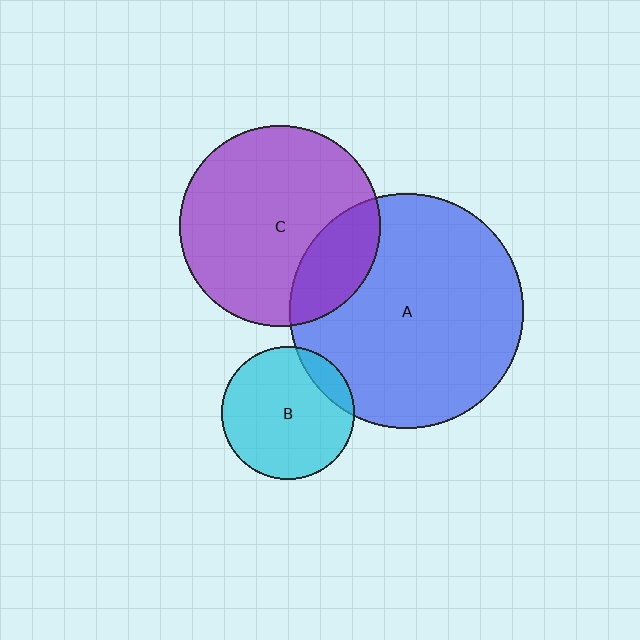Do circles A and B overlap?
Yes.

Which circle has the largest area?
Circle A (blue).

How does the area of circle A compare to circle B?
Approximately 3.1 times.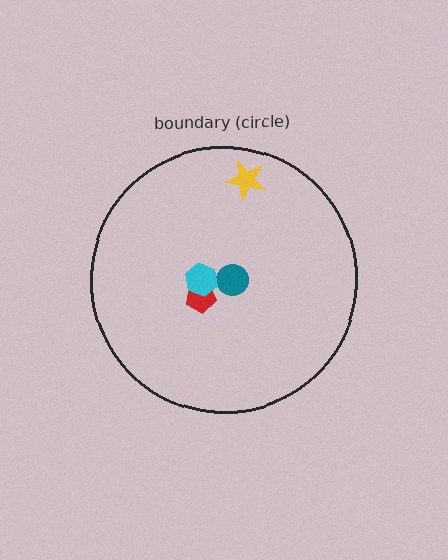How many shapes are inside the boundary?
4 inside, 0 outside.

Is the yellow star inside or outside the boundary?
Inside.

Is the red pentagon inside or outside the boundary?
Inside.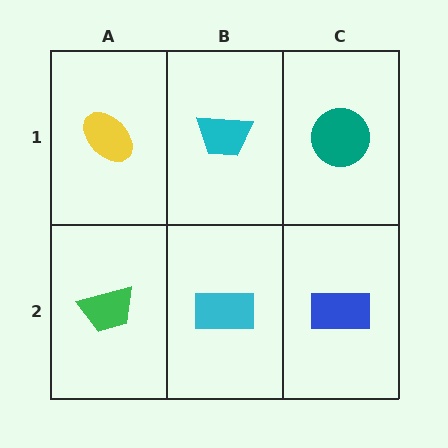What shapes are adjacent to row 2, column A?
A yellow ellipse (row 1, column A), a cyan rectangle (row 2, column B).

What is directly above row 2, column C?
A teal circle.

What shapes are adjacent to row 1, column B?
A cyan rectangle (row 2, column B), a yellow ellipse (row 1, column A), a teal circle (row 1, column C).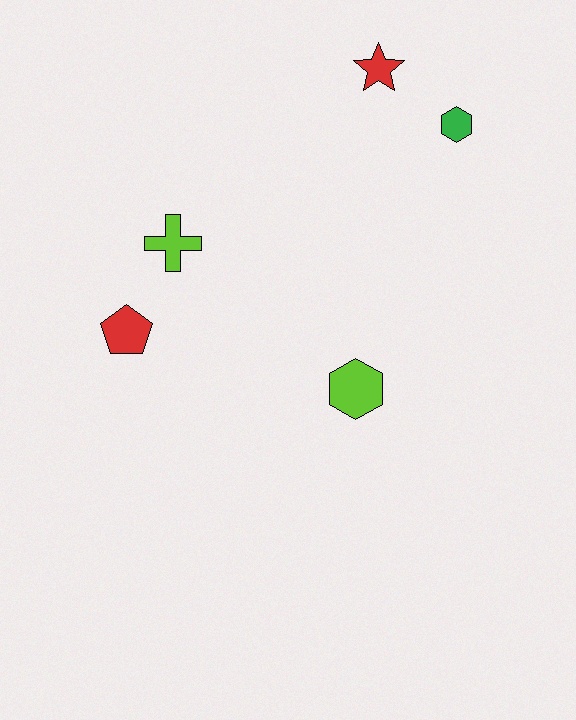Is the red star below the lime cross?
No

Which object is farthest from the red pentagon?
The green hexagon is farthest from the red pentagon.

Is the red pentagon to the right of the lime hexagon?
No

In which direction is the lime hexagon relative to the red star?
The lime hexagon is below the red star.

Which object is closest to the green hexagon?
The red star is closest to the green hexagon.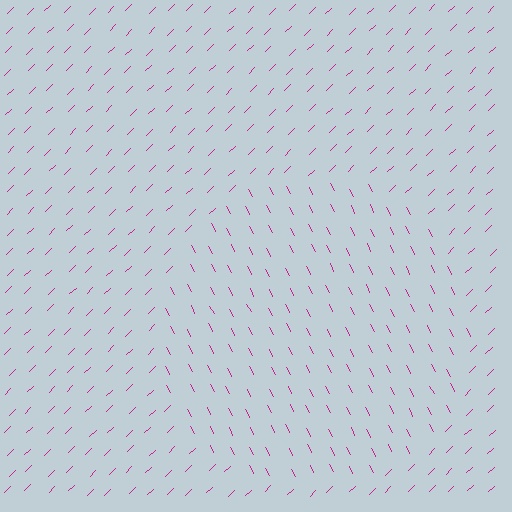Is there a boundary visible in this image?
Yes, there is a texture boundary formed by a change in line orientation.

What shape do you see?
I see a circle.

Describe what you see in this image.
The image is filled with small magenta line segments. A circle region in the image has lines oriented differently from the surrounding lines, creating a visible texture boundary.